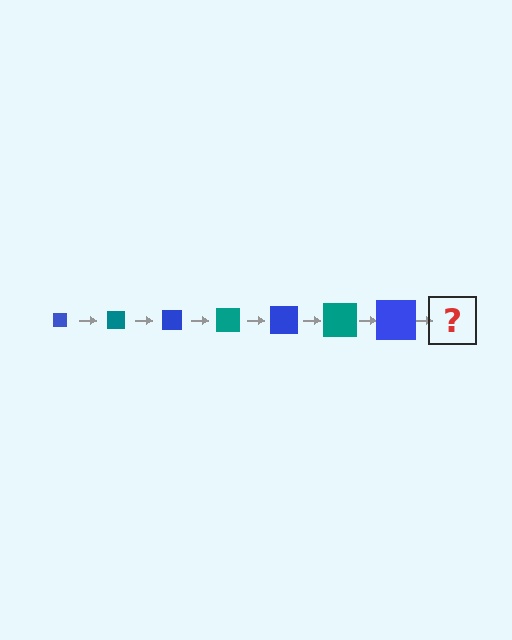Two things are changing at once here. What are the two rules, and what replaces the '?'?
The two rules are that the square grows larger each step and the color cycles through blue and teal. The '?' should be a teal square, larger than the previous one.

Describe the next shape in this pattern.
It should be a teal square, larger than the previous one.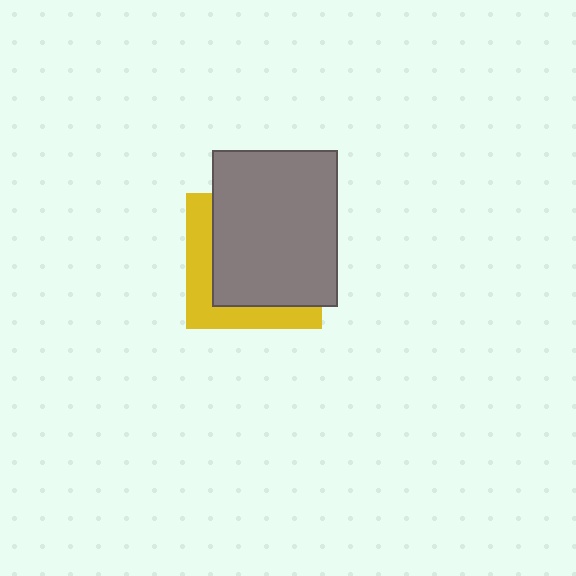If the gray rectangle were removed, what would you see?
You would see the complete yellow square.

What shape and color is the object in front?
The object in front is a gray rectangle.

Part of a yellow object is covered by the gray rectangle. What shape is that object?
It is a square.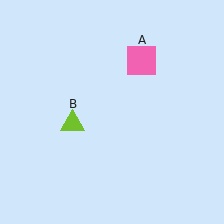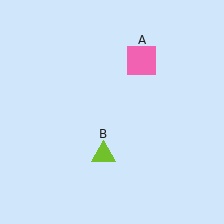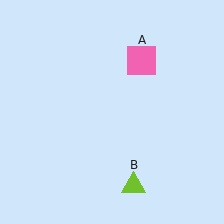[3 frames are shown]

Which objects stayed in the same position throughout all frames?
Pink square (object A) remained stationary.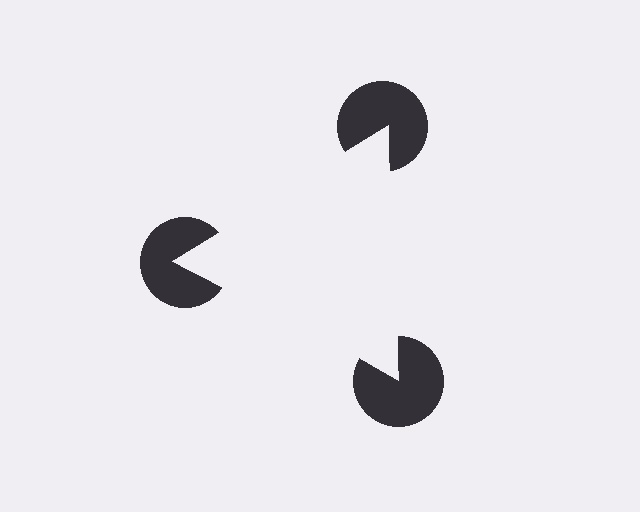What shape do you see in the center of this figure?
An illusory triangle — its edges are inferred from the aligned wedge cuts in the pac-man discs, not physically drawn.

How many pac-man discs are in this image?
There are 3 — one at each vertex of the illusory triangle.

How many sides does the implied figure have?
3 sides.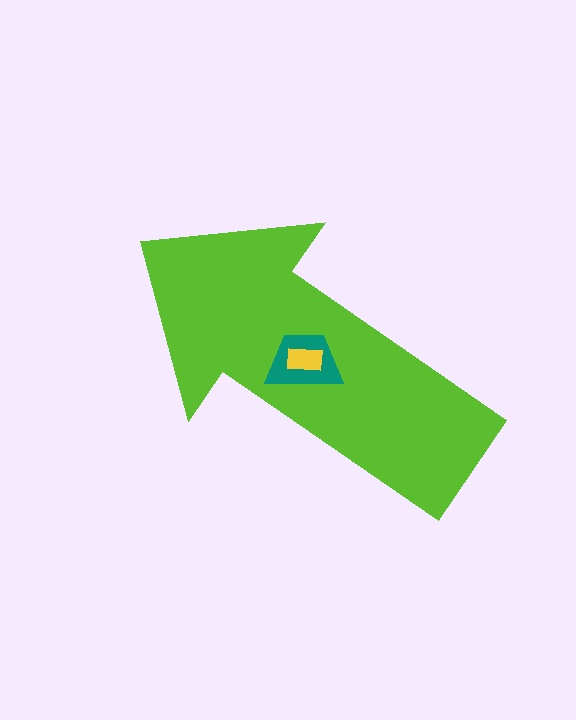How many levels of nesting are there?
3.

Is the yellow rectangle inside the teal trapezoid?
Yes.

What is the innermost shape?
The yellow rectangle.